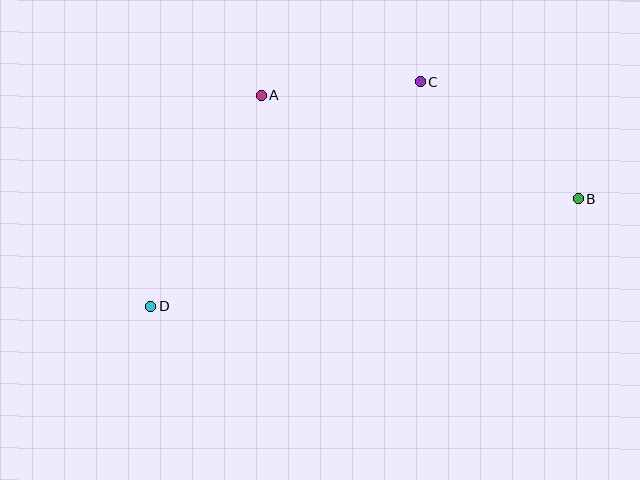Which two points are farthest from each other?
Points B and D are farthest from each other.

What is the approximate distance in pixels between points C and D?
The distance between C and D is approximately 351 pixels.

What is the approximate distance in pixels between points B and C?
The distance between B and C is approximately 196 pixels.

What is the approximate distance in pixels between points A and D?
The distance between A and D is approximately 238 pixels.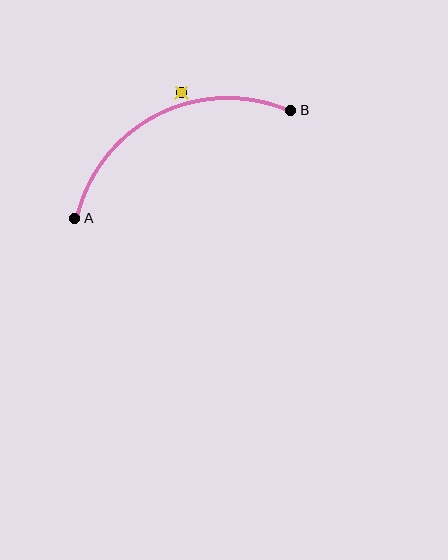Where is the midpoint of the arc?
The arc midpoint is the point on the curve farthest from the straight line joining A and B. It sits above that line.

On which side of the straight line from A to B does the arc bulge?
The arc bulges above the straight line connecting A and B.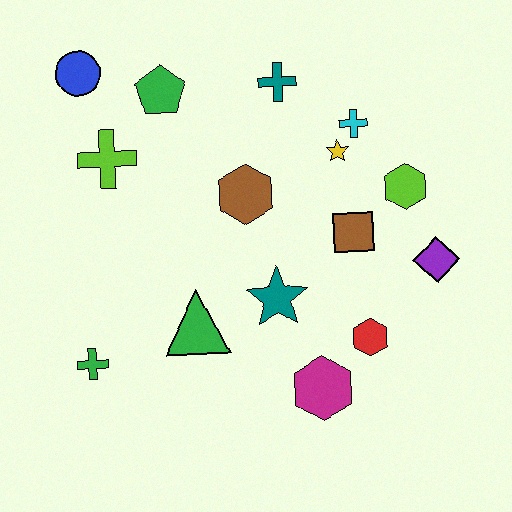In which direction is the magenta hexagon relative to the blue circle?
The magenta hexagon is below the blue circle.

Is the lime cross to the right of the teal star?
No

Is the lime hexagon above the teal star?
Yes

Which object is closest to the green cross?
The green triangle is closest to the green cross.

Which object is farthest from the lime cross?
The purple diamond is farthest from the lime cross.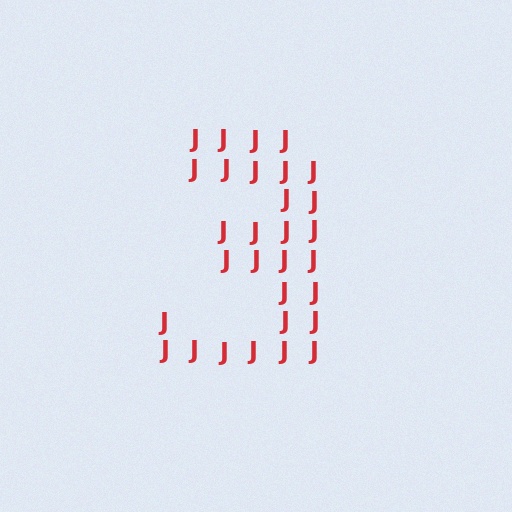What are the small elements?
The small elements are letter J's.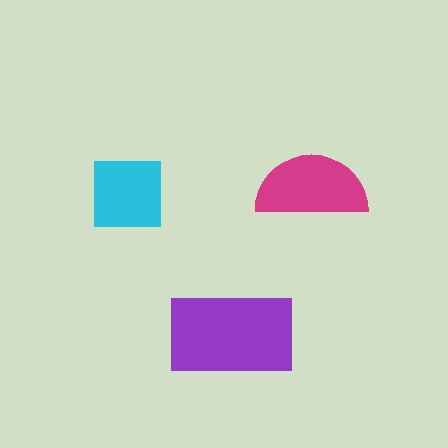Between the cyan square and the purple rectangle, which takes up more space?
The purple rectangle.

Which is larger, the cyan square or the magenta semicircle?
The magenta semicircle.